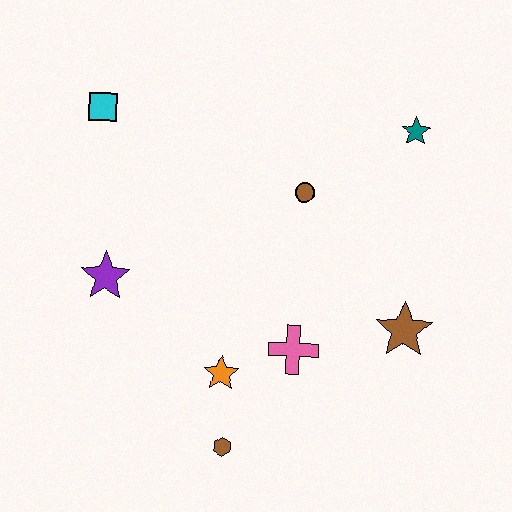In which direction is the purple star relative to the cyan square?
The purple star is below the cyan square.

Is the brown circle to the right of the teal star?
No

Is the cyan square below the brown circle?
No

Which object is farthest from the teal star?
The brown hexagon is farthest from the teal star.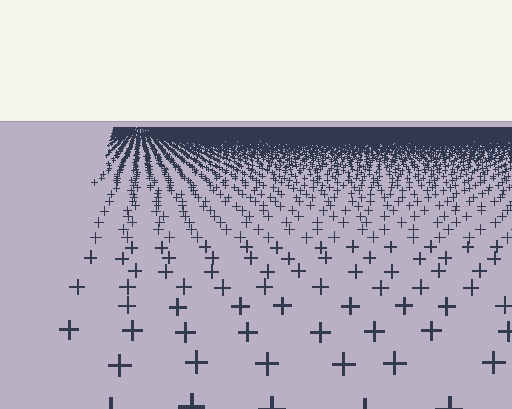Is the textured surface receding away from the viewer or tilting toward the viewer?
The surface is receding away from the viewer. Texture elements get smaller and denser toward the top.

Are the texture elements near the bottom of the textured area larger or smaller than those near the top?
Larger. Near the bottom, elements are closer to the viewer and appear at a bigger on-screen size.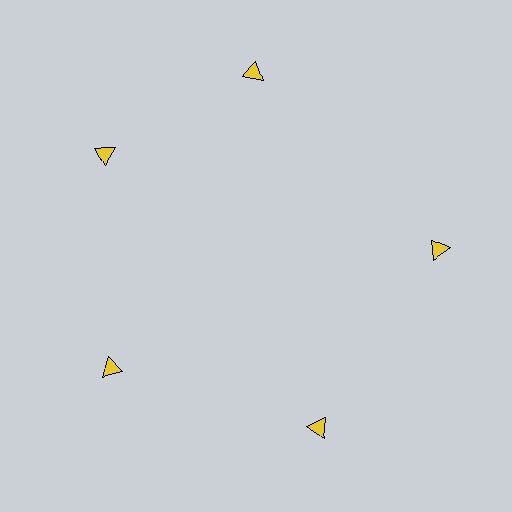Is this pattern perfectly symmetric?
No. The 5 yellow triangles are arranged in a ring, but one element near the 1 o'clock position is rotated out of alignment along the ring, breaking the 5-fold rotational symmetry.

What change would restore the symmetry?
The symmetry would be restored by rotating it back into even spacing with its neighbors so that all 5 triangles sit at equal angles and equal distance from the center.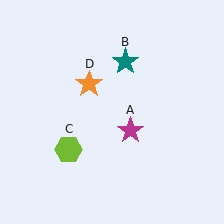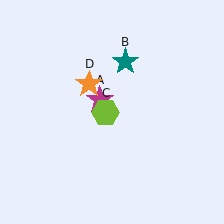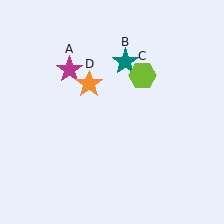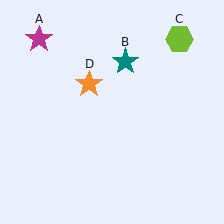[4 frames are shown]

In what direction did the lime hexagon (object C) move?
The lime hexagon (object C) moved up and to the right.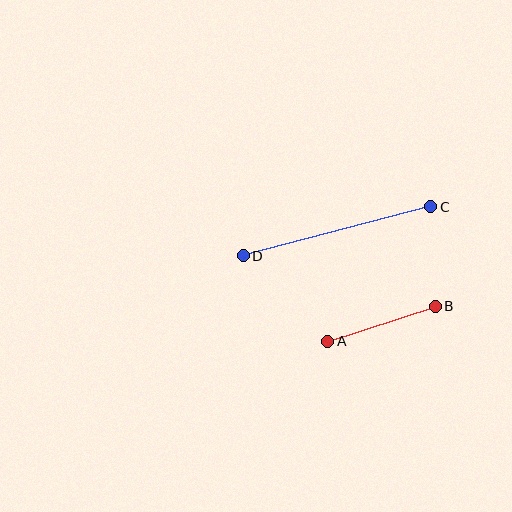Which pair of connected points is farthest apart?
Points C and D are farthest apart.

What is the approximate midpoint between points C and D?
The midpoint is at approximately (337, 231) pixels.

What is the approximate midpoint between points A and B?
The midpoint is at approximately (382, 323) pixels.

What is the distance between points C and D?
The distance is approximately 194 pixels.